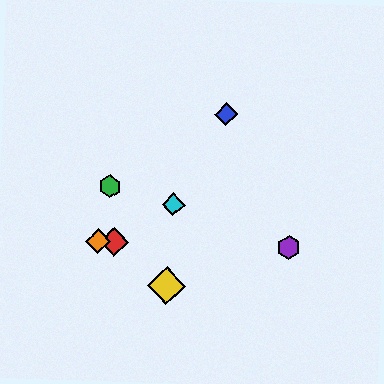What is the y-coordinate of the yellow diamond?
The yellow diamond is at y≈285.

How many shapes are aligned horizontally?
3 shapes (the red diamond, the purple hexagon, the orange diamond) are aligned horizontally.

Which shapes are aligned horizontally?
The red diamond, the purple hexagon, the orange diamond are aligned horizontally.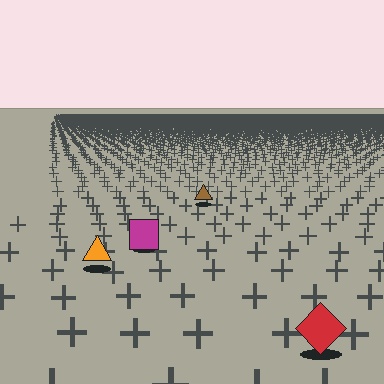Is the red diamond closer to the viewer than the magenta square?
Yes. The red diamond is closer — you can tell from the texture gradient: the ground texture is coarser near it.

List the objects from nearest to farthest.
From nearest to farthest: the red diamond, the orange triangle, the magenta square, the brown triangle.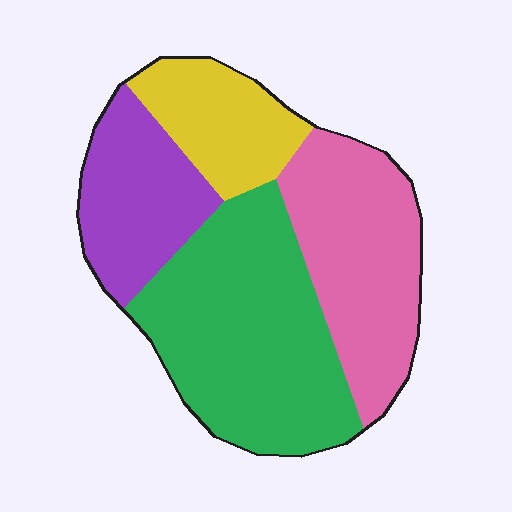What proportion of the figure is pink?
Pink covers 27% of the figure.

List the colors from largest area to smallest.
From largest to smallest: green, pink, purple, yellow.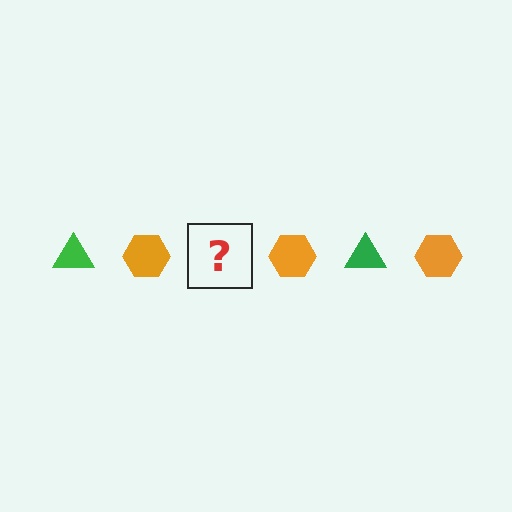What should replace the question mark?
The question mark should be replaced with a green triangle.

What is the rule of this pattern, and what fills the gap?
The rule is that the pattern alternates between green triangle and orange hexagon. The gap should be filled with a green triangle.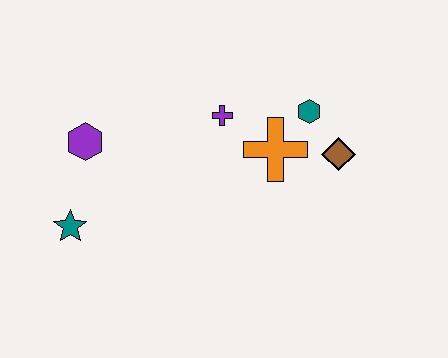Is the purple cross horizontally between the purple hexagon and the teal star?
No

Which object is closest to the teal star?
The purple hexagon is closest to the teal star.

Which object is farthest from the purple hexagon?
The brown diamond is farthest from the purple hexagon.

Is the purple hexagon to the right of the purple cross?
No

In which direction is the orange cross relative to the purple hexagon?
The orange cross is to the right of the purple hexagon.